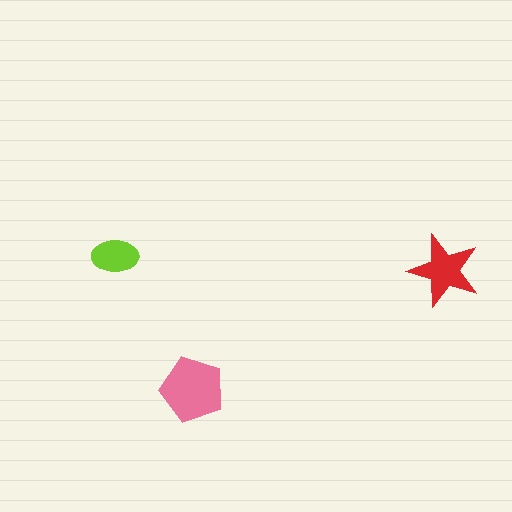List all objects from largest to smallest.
The pink pentagon, the red star, the lime ellipse.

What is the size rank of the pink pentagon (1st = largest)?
1st.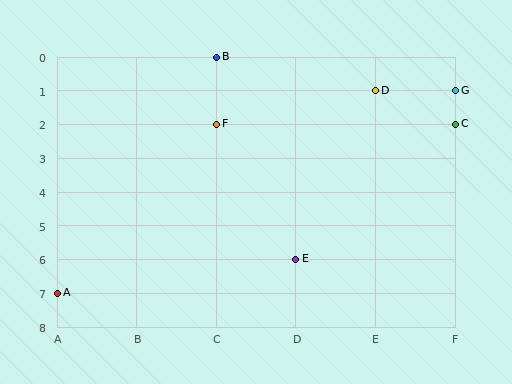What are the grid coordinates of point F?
Point F is at grid coordinates (C, 2).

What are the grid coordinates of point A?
Point A is at grid coordinates (A, 7).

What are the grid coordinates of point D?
Point D is at grid coordinates (E, 1).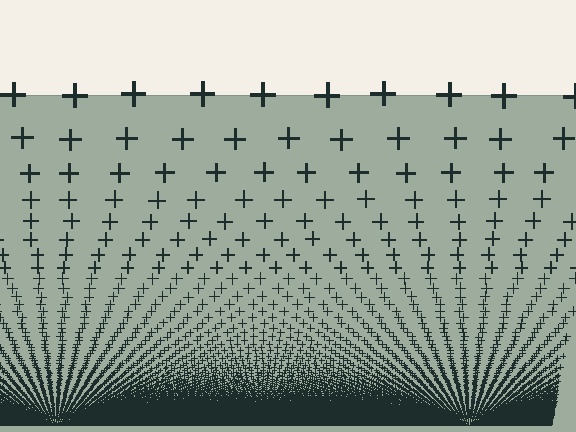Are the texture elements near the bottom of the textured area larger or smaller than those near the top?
Smaller. The gradient is inverted — elements near the bottom are smaller and denser.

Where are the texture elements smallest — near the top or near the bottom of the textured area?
Near the bottom.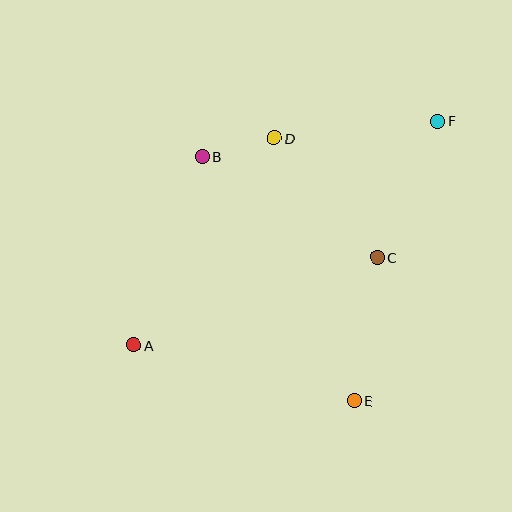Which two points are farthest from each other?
Points A and F are farthest from each other.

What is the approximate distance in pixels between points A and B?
The distance between A and B is approximately 201 pixels.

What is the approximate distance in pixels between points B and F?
The distance between B and F is approximately 238 pixels.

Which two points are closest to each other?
Points B and D are closest to each other.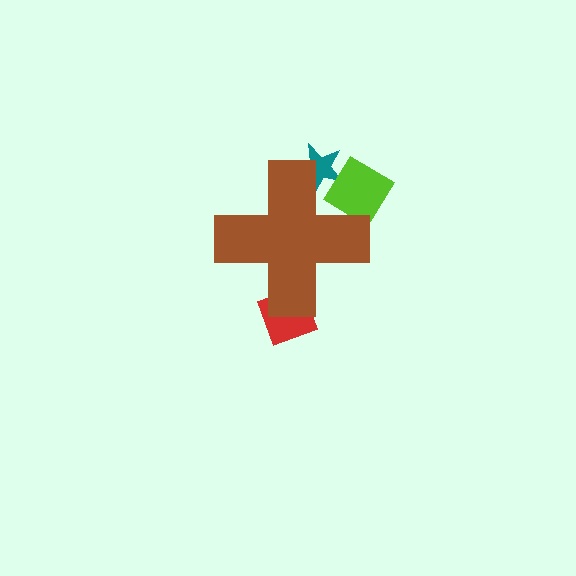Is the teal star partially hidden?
Yes, the teal star is partially hidden behind the brown cross.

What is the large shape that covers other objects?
A brown cross.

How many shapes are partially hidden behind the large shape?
3 shapes are partially hidden.